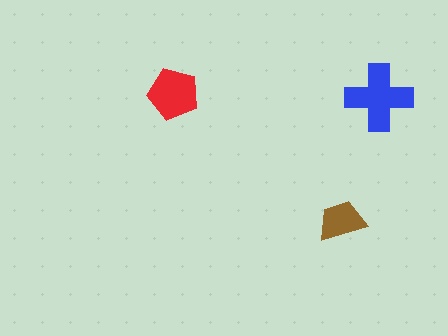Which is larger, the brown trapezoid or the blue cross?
The blue cross.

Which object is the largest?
The blue cross.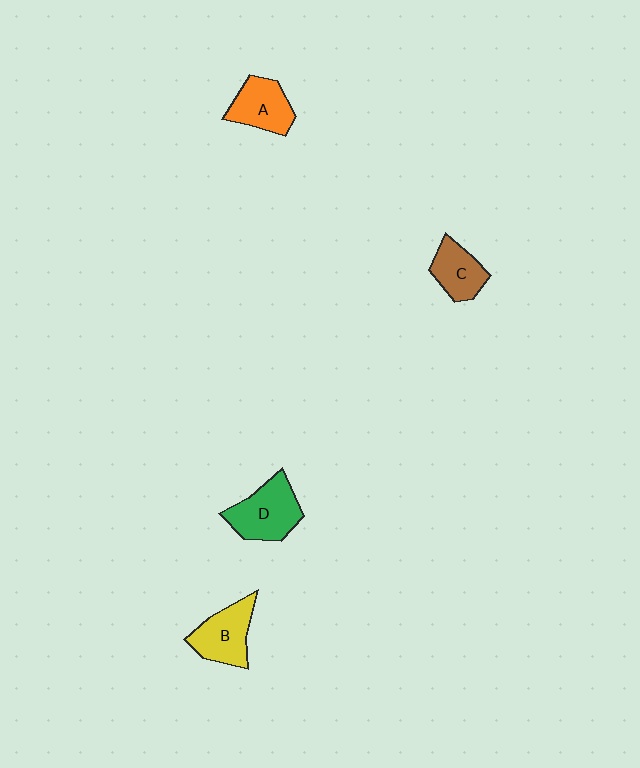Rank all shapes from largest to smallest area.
From largest to smallest: D (green), B (yellow), A (orange), C (brown).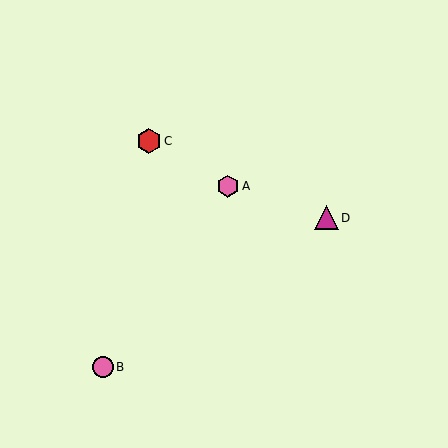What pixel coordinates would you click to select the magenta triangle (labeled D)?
Click at (326, 218) to select the magenta triangle D.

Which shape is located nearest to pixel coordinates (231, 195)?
The pink hexagon (labeled A) at (228, 186) is nearest to that location.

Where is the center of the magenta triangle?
The center of the magenta triangle is at (326, 218).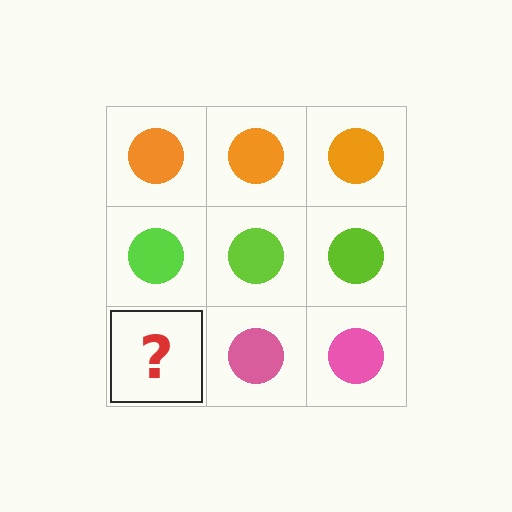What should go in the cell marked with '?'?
The missing cell should contain a pink circle.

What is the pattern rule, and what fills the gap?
The rule is that each row has a consistent color. The gap should be filled with a pink circle.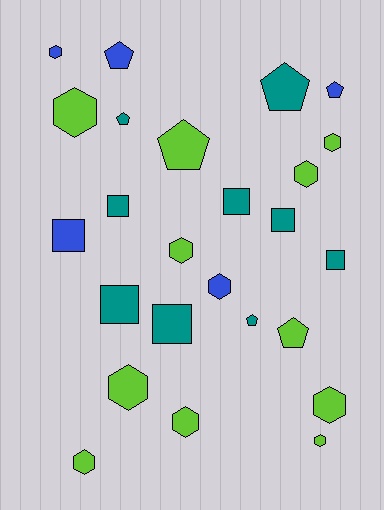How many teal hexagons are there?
There are no teal hexagons.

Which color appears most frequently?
Lime, with 11 objects.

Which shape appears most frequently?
Hexagon, with 11 objects.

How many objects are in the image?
There are 25 objects.